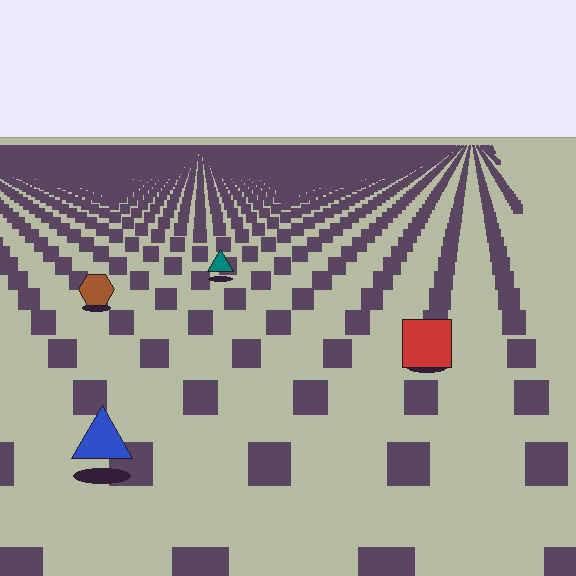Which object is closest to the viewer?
The blue triangle is closest. The texture marks near it are larger and more spread out.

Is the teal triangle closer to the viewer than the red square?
No. The red square is closer — you can tell from the texture gradient: the ground texture is coarser near it.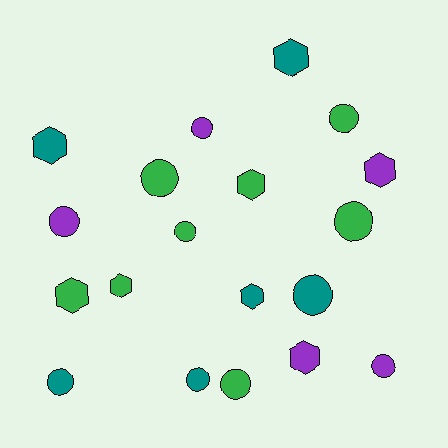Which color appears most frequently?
Green, with 8 objects.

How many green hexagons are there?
There are 3 green hexagons.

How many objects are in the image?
There are 19 objects.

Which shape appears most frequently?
Circle, with 11 objects.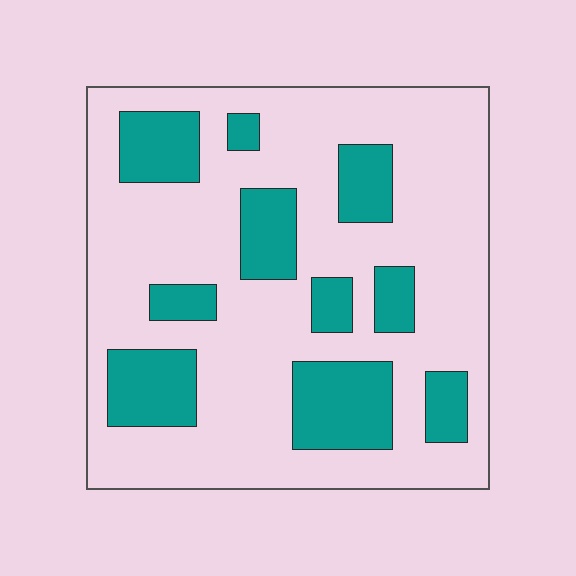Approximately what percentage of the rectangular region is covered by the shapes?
Approximately 25%.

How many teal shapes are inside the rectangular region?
10.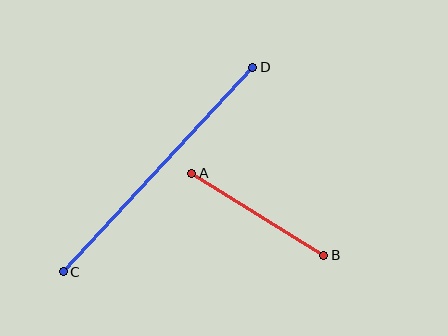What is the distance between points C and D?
The distance is approximately 279 pixels.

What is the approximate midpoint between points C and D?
The midpoint is at approximately (158, 169) pixels.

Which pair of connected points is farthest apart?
Points C and D are farthest apart.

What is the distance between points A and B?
The distance is approximately 155 pixels.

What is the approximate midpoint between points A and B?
The midpoint is at approximately (258, 214) pixels.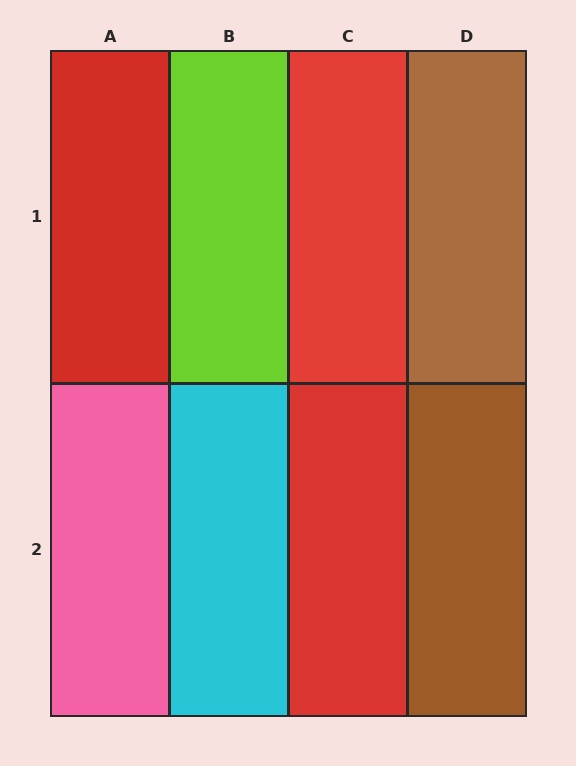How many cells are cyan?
1 cell is cyan.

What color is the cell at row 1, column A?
Red.